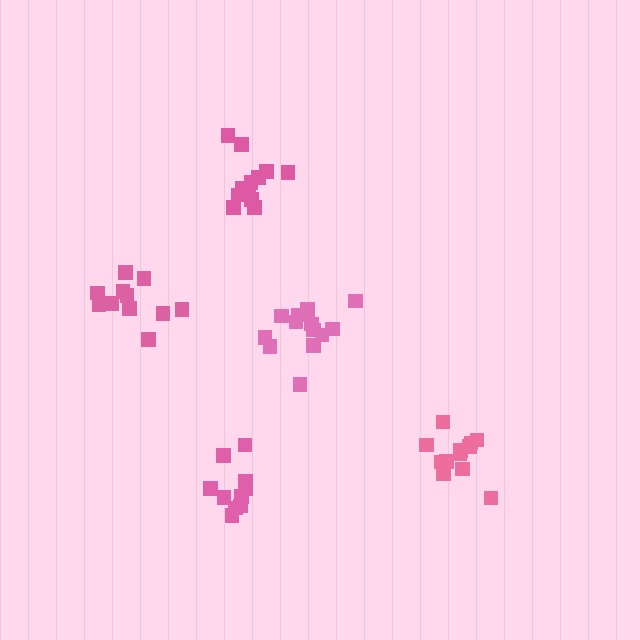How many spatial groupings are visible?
There are 5 spatial groupings.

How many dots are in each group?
Group 1: 13 dots, Group 2: 13 dots, Group 3: 12 dots, Group 4: 10 dots, Group 5: 11 dots (59 total).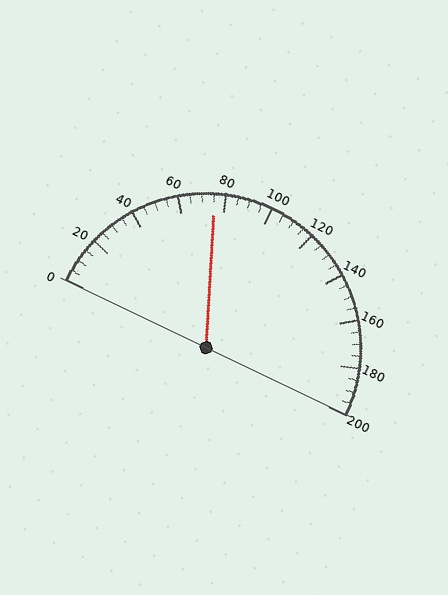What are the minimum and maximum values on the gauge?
The gauge ranges from 0 to 200.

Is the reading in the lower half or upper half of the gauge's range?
The reading is in the lower half of the range (0 to 200).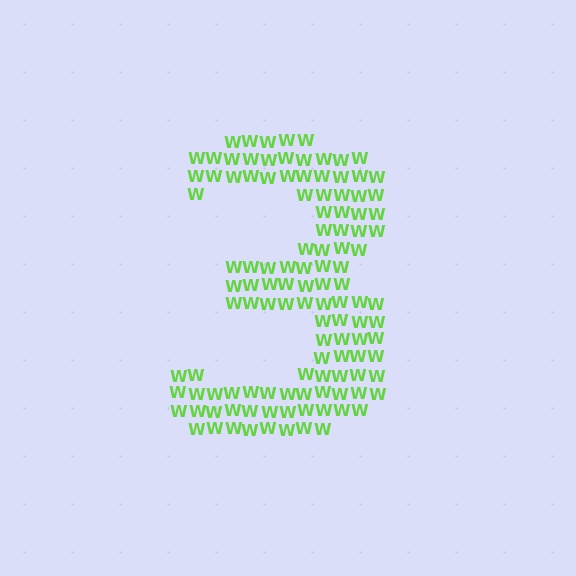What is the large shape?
The large shape is the digit 3.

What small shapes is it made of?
It is made of small letter W's.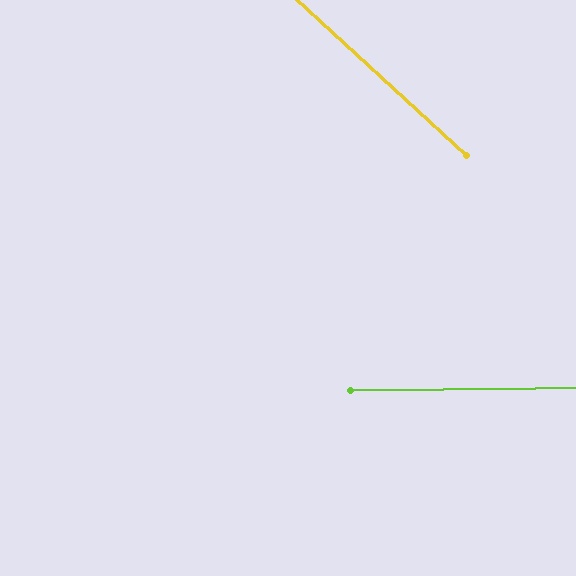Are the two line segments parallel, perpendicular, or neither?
Neither parallel nor perpendicular — they differ by about 43°.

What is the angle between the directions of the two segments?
Approximately 43 degrees.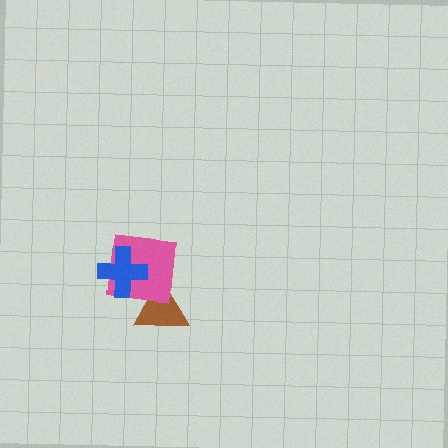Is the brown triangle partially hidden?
Yes, it is partially covered by another shape.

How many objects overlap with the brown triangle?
1 object overlaps with the brown triangle.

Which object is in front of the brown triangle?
The pink square is in front of the brown triangle.